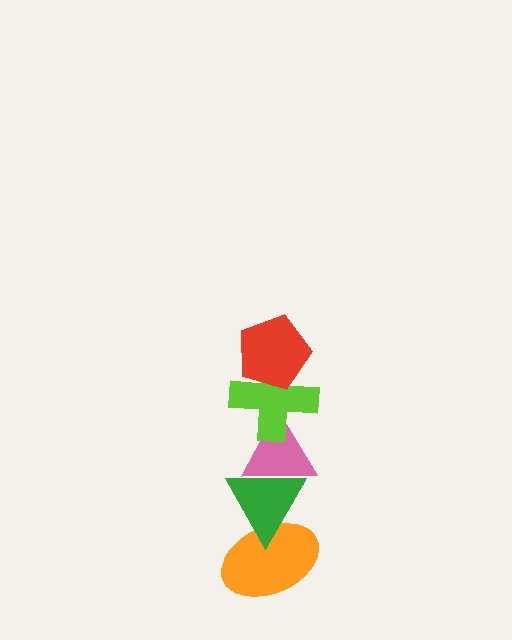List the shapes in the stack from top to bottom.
From top to bottom: the red pentagon, the lime cross, the pink triangle, the green triangle, the orange ellipse.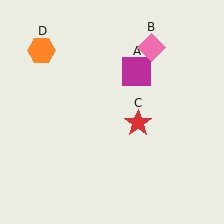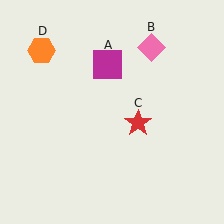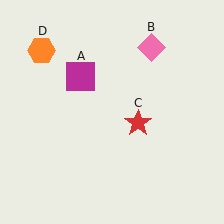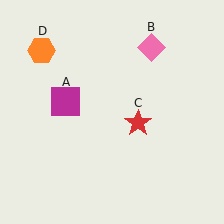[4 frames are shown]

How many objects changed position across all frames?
1 object changed position: magenta square (object A).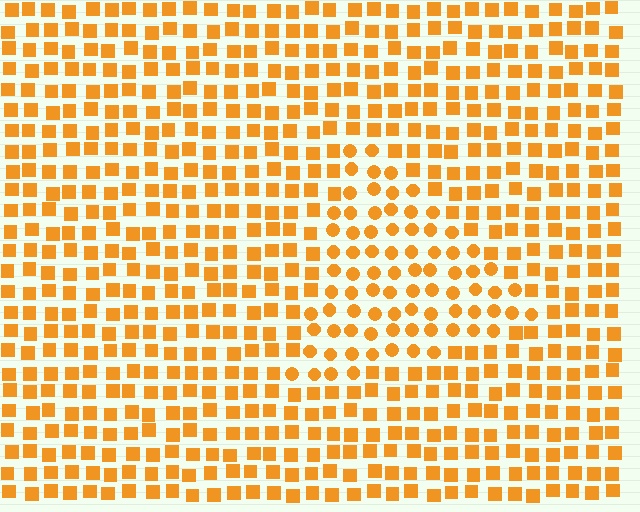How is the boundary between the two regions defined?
The boundary is defined by a change in element shape: circles inside vs. squares outside. All elements share the same color and spacing.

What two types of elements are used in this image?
The image uses circles inside the triangle region and squares outside it.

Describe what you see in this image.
The image is filled with small orange elements arranged in a uniform grid. A triangle-shaped region contains circles, while the surrounding area contains squares. The boundary is defined purely by the change in element shape.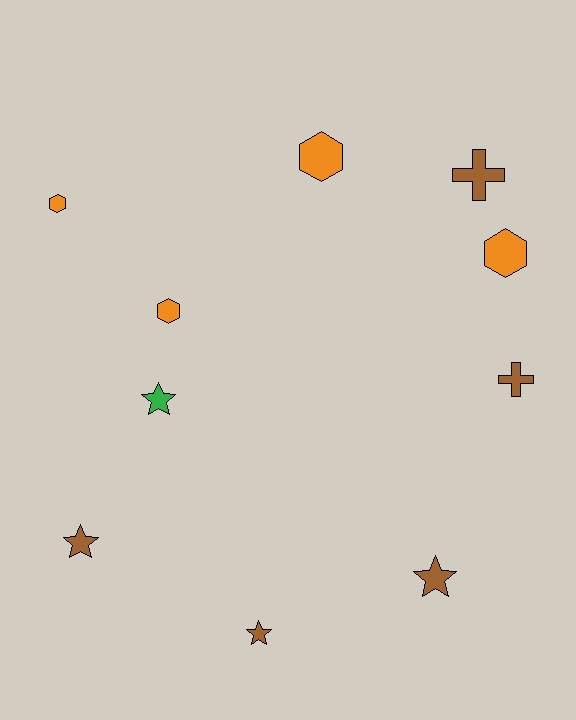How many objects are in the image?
There are 10 objects.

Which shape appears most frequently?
Hexagon, with 4 objects.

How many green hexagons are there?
There are no green hexagons.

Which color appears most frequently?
Brown, with 5 objects.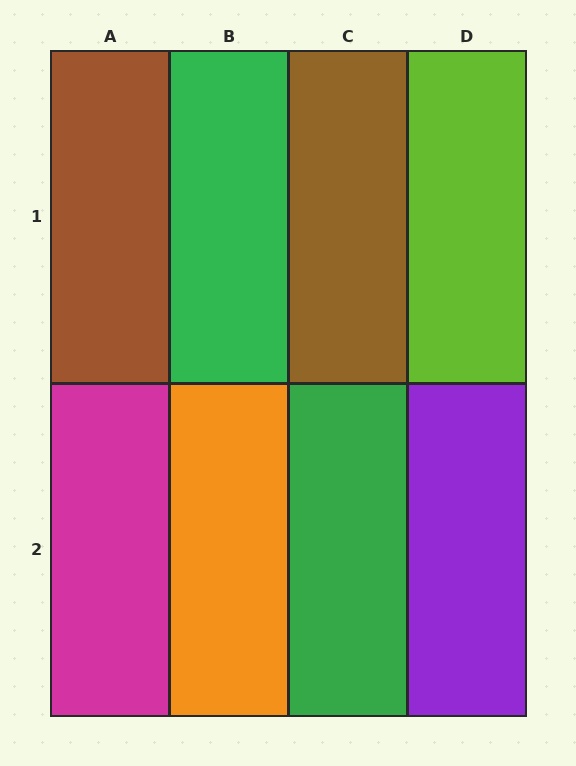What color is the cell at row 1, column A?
Brown.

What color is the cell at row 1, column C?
Brown.